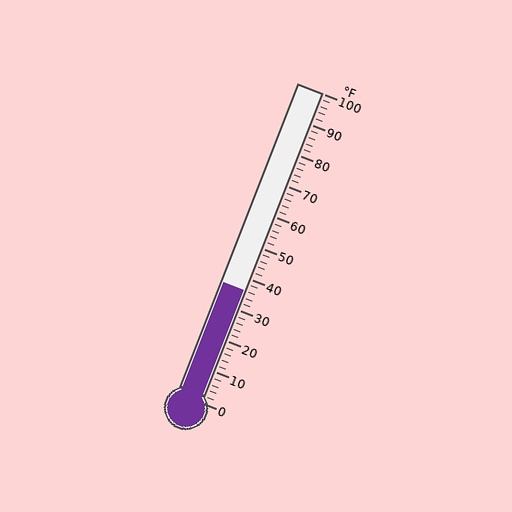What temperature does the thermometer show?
The thermometer shows approximately 36°F.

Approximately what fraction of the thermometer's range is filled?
The thermometer is filled to approximately 35% of its range.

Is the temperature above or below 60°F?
The temperature is below 60°F.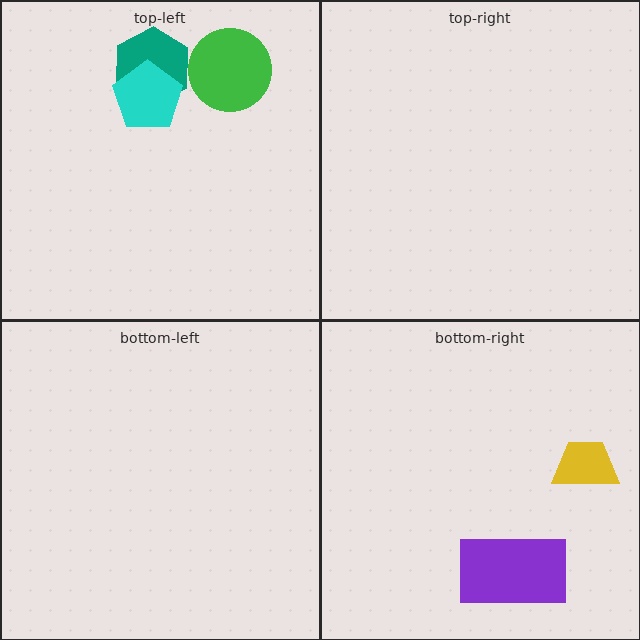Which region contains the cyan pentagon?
The top-left region.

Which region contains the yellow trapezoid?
The bottom-right region.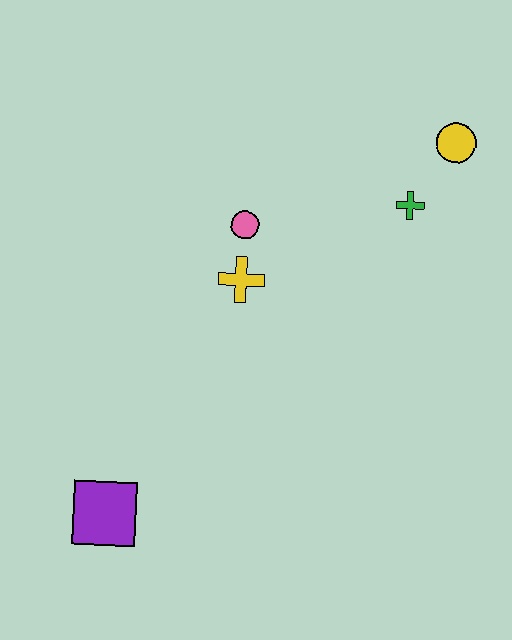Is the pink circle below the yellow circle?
Yes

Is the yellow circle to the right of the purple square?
Yes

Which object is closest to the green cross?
The yellow circle is closest to the green cross.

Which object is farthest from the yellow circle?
The purple square is farthest from the yellow circle.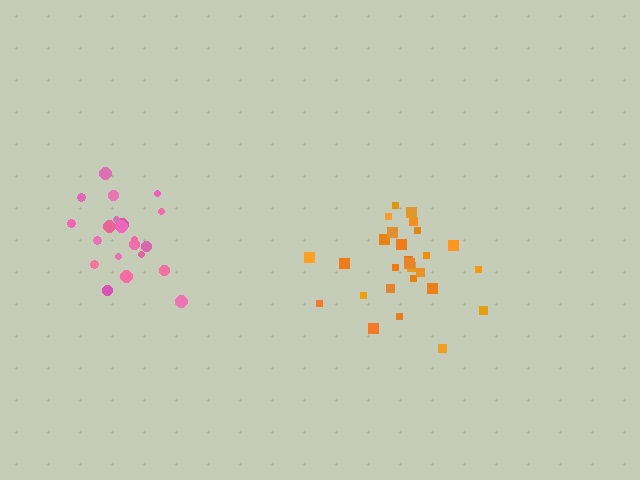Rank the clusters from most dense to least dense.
pink, orange.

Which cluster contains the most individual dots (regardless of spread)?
Orange (28).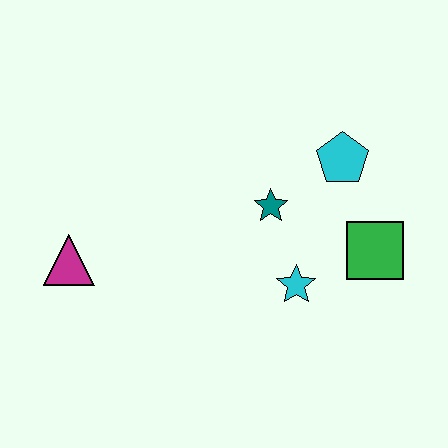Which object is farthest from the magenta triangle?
The green square is farthest from the magenta triangle.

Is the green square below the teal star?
Yes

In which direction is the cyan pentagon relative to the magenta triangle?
The cyan pentagon is to the right of the magenta triangle.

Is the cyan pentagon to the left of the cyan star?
No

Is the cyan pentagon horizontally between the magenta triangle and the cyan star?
No